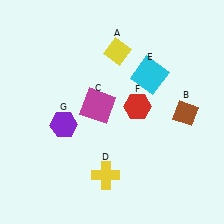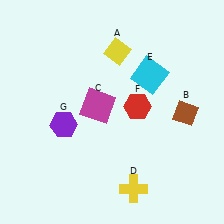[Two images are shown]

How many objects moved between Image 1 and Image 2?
1 object moved between the two images.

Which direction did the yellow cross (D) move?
The yellow cross (D) moved right.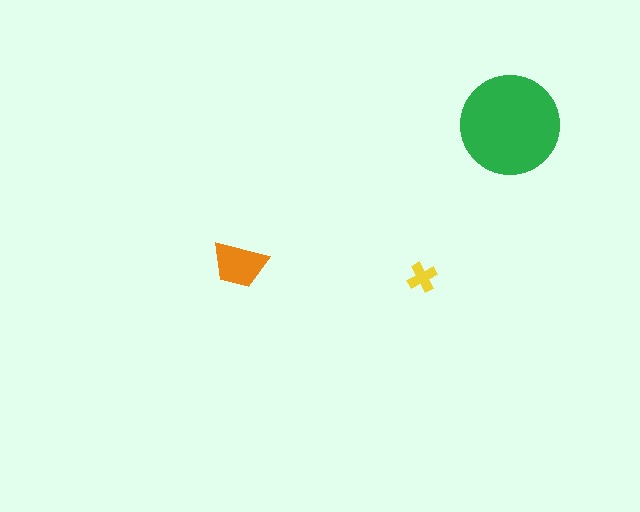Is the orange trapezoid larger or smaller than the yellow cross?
Larger.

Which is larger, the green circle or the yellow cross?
The green circle.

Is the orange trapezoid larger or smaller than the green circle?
Smaller.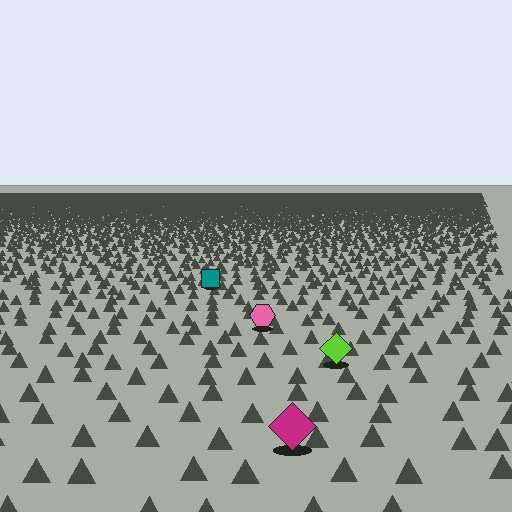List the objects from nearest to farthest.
From nearest to farthest: the magenta diamond, the lime diamond, the pink hexagon, the teal square.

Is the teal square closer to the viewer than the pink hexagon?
No. The pink hexagon is closer — you can tell from the texture gradient: the ground texture is coarser near it.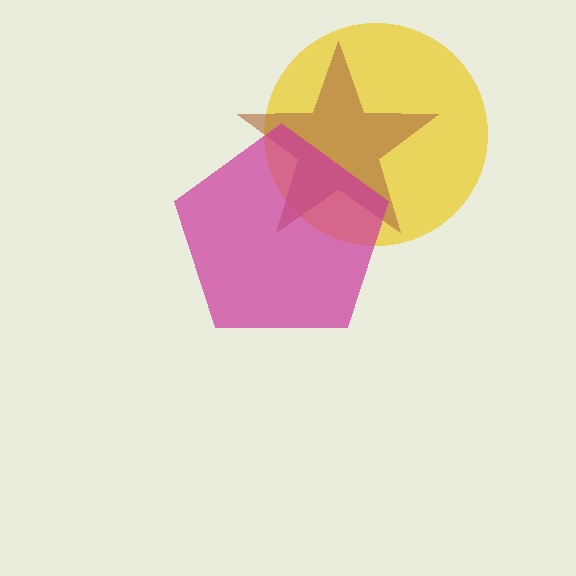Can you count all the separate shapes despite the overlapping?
Yes, there are 3 separate shapes.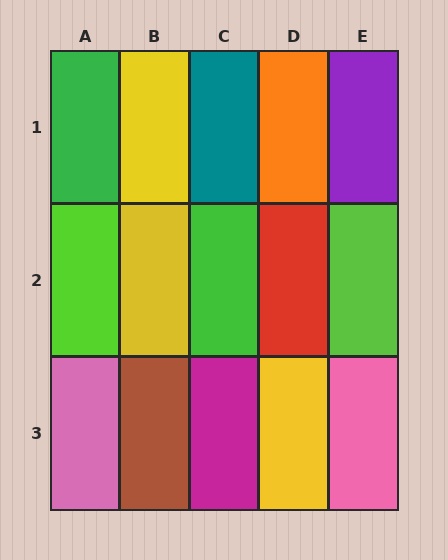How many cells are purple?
1 cell is purple.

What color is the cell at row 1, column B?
Yellow.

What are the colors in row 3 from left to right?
Pink, brown, magenta, yellow, pink.